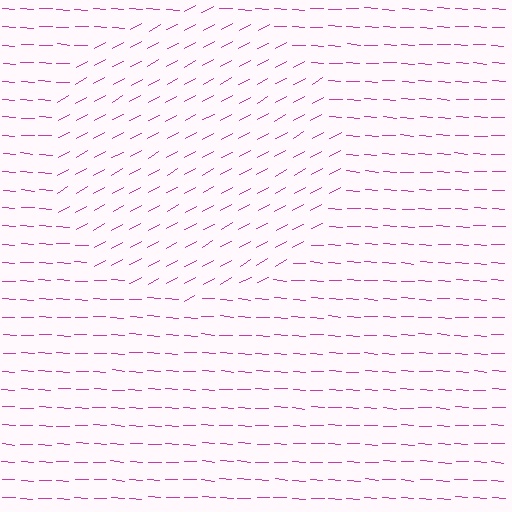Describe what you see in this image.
The image is filled with small magenta line segments. A circle region in the image has lines oriented differently from the surrounding lines, creating a visible texture boundary.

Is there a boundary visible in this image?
Yes, there is a texture boundary formed by a change in line orientation.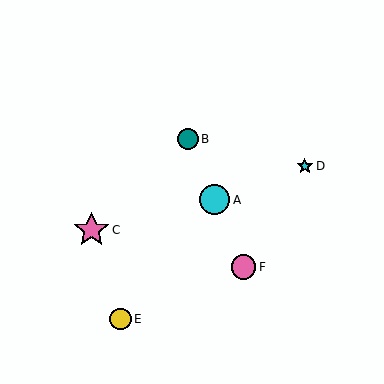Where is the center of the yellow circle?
The center of the yellow circle is at (120, 319).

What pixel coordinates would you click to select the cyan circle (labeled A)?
Click at (215, 200) to select the cyan circle A.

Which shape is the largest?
The pink star (labeled C) is the largest.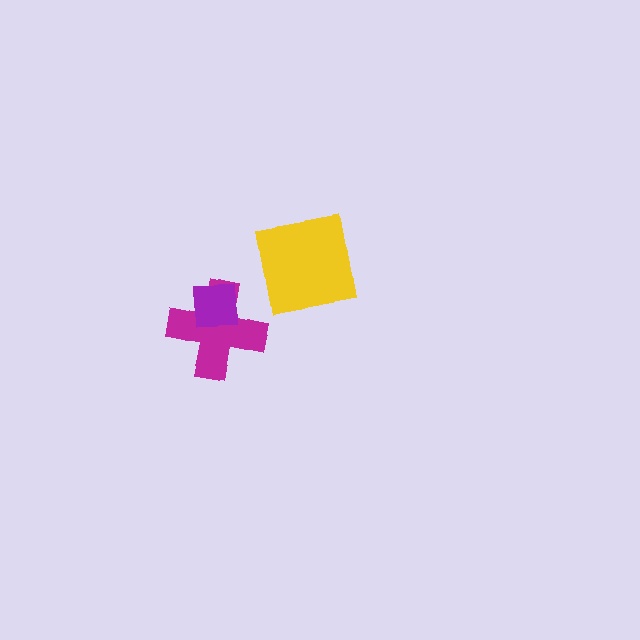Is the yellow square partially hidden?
No, no other shape covers it.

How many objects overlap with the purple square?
1 object overlaps with the purple square.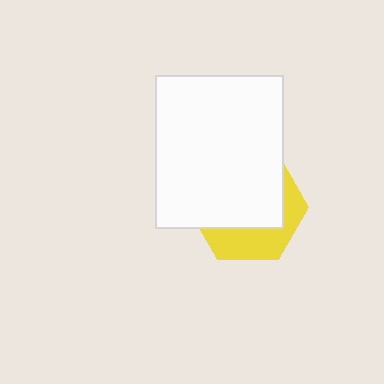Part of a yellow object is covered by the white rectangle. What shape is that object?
It is a hexagon.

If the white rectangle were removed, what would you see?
You would see the complete yellow hexagon.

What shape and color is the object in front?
The object in front is a white rectangle.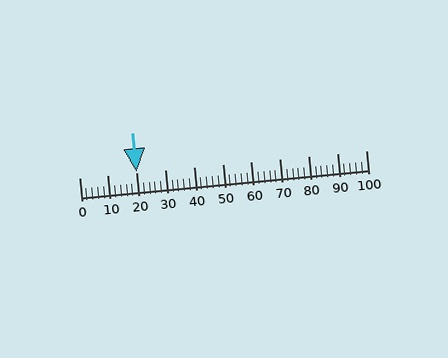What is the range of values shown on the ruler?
The ruler shows values from 0 to 100.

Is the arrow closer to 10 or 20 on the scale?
The arrow is closer to 20.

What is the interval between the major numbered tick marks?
The major tick marks are spaced 10 units apart.